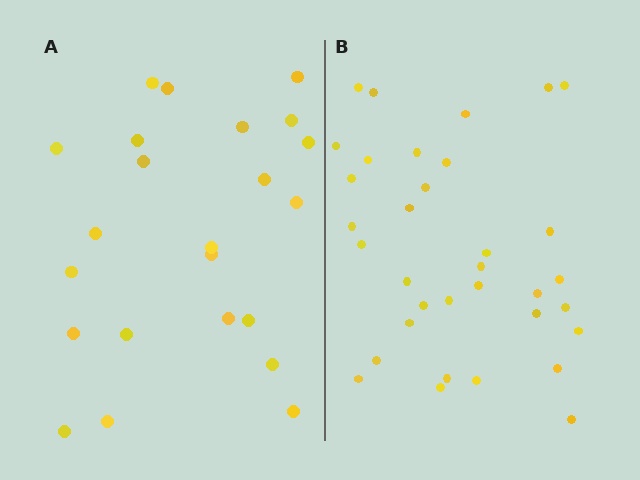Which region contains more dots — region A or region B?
Region B (the right region) has more dots.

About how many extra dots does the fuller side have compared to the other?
Region B has roughly 12 or so more dots than region A.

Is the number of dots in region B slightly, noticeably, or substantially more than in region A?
Region B has substantially more. The ratio is roughly 1.5 to 1.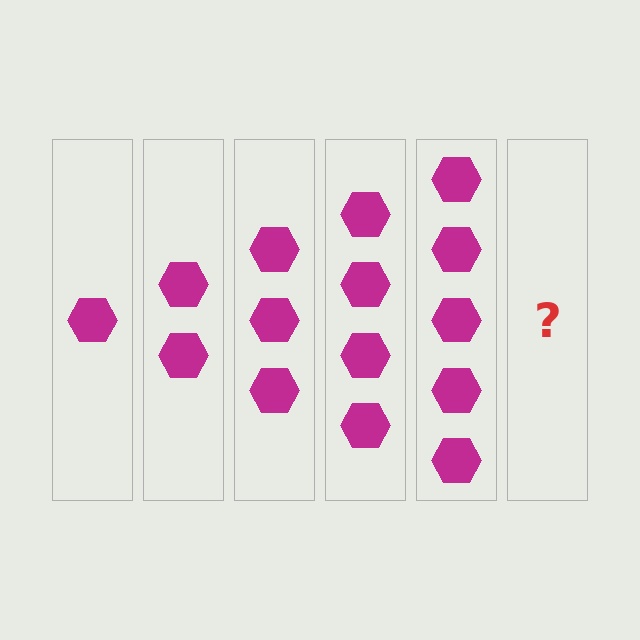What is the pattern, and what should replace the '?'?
The pattern is that each step adds one more hexagon. The '?' should be 6 hexagons.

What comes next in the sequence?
The next element should be 6 hexagons.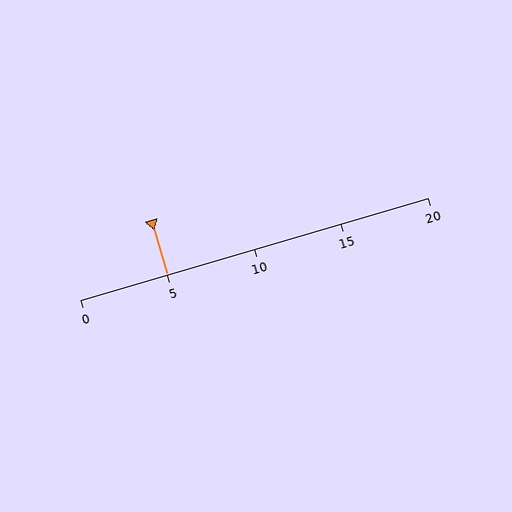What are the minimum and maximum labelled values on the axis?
The axis runs from 0 to 20.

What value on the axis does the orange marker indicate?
The marker indicates approximately 5.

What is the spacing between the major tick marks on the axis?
The major ticks are spaced 5 apart.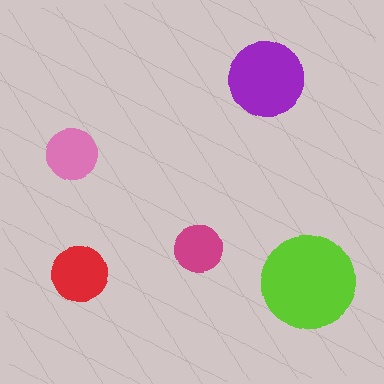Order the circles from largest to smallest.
the lime one, the purple one, the red one, the pink one, the magenta one.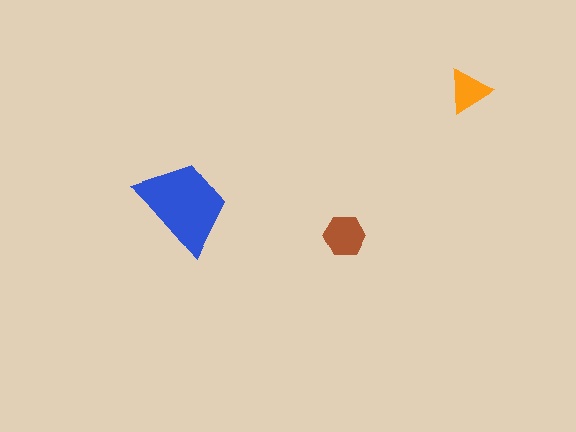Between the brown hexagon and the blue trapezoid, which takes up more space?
The blue trapezoid.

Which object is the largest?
The blue trapezoid.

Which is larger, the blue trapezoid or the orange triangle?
The blue trapezoid.